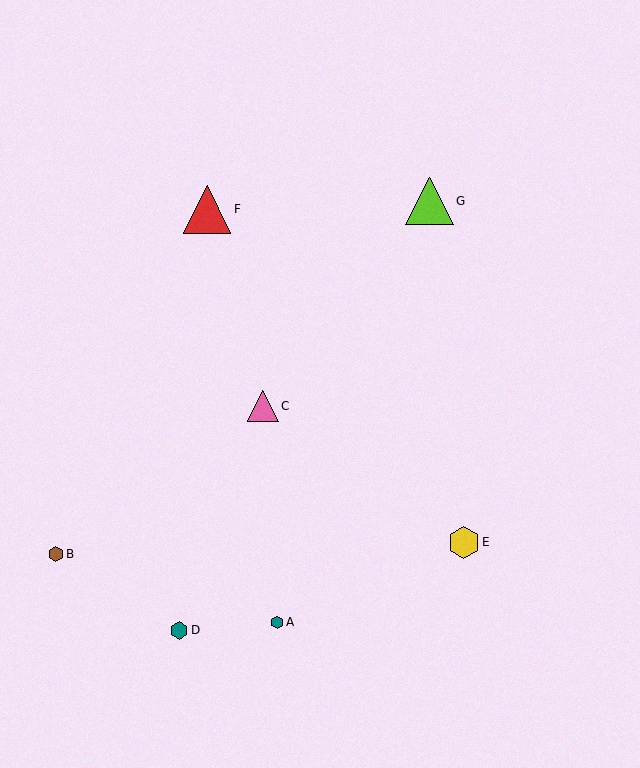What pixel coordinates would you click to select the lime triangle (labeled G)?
Click at (429, 201) to select the lime triangle G.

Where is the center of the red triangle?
The center of the red triangle is at (207, 209).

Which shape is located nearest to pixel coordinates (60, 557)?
The brown hexagon (labeled B) at (56, 554) is nearest to that location.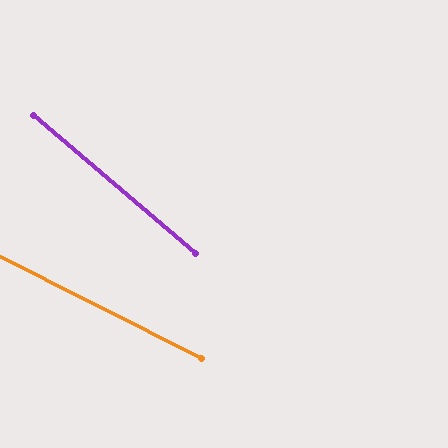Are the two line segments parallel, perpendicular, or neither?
Neither parallel nor perpendicular — they differ by about 14°.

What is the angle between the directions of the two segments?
Approximately 14 degrees.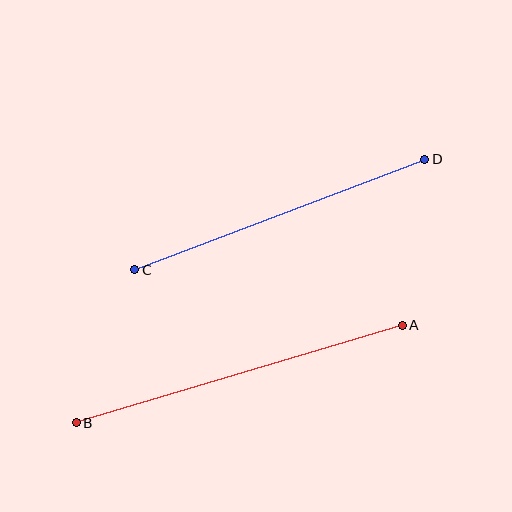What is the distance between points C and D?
The distance is approximately 311 pixels.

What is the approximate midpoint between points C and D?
The midpoint is at approximately (280, 214) pixels.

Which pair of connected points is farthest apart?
Points A and B are farthest apart.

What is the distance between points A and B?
The distance is approximately 340 pixels.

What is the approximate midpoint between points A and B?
The midpoint is at approximately (239, 374) pixels.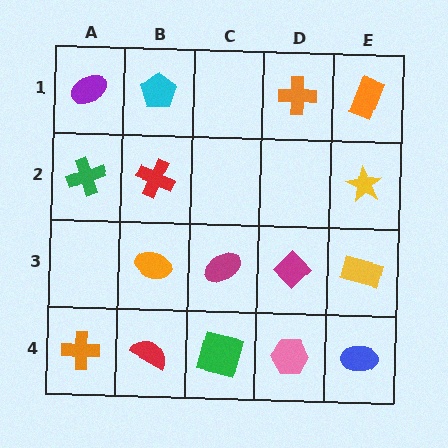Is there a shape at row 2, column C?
No, that cell is empty.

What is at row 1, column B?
A cyan pentagon.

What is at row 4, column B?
A red semicircle.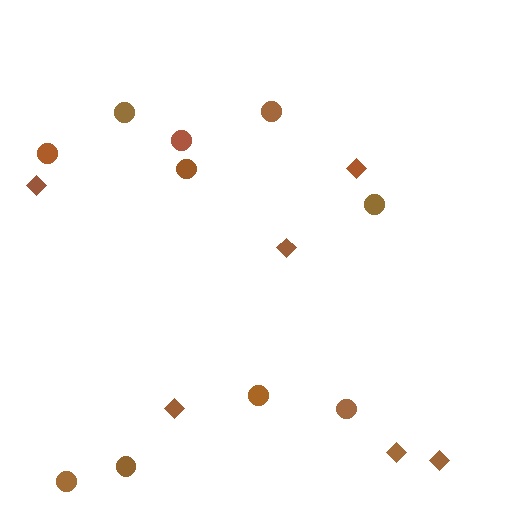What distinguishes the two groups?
There are 2 groups: one group of diamonds (6) and one group of circles (10).